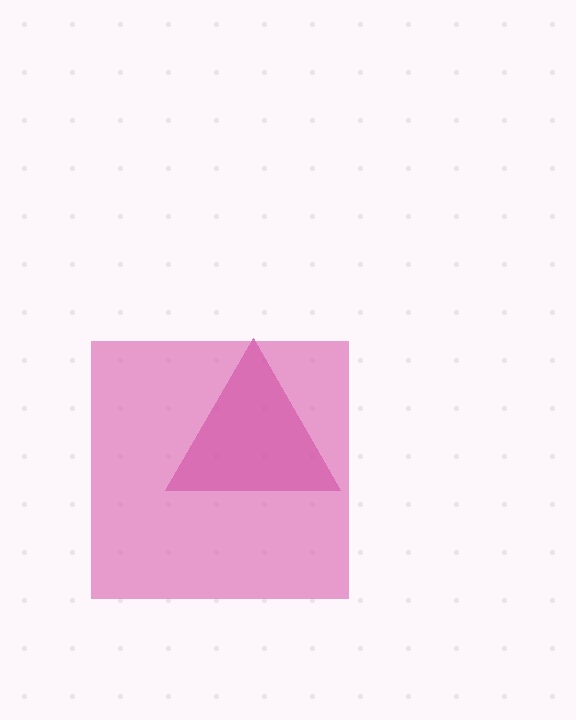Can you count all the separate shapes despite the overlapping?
Yes, there are 2 separate shapes.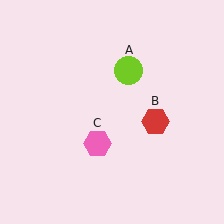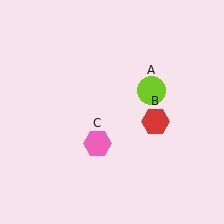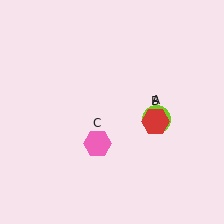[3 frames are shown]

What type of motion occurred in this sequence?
The lime circle (object A) rotated clockwise around the center of the scene.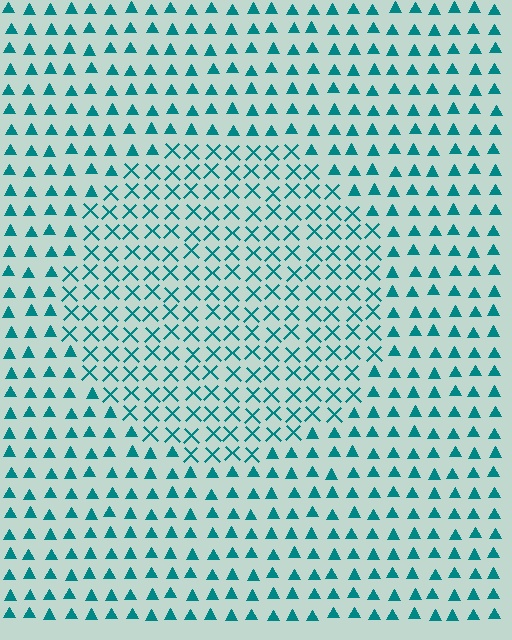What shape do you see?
I see a circle.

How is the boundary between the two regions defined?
The boundary is defined by a change in element shape: X marks inside vs. triangles outside. All elements share the same color and spacing.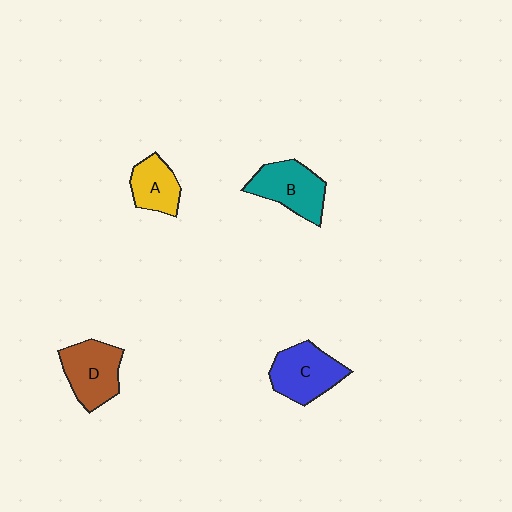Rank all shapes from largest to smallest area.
From largest to smallest: C (blue), D (brown), B (teal), A (yellow).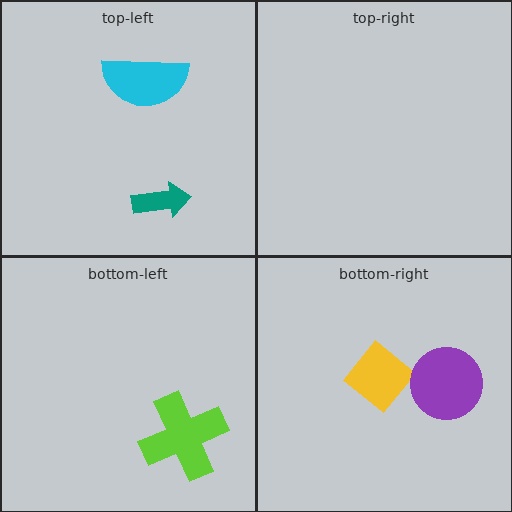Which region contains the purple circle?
The bottom-right region.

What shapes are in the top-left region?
The teal arrow, the cyan semicircle.